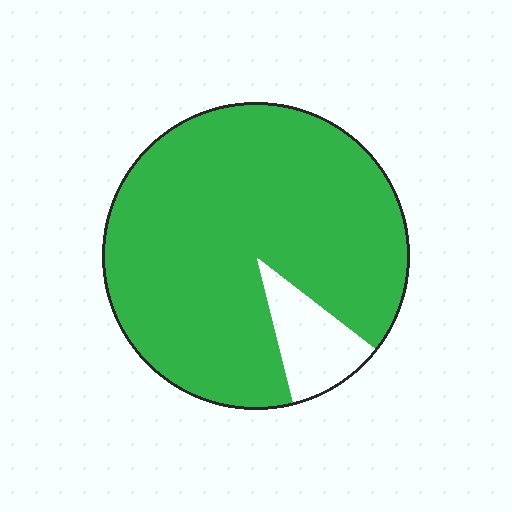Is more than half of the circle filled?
Yes.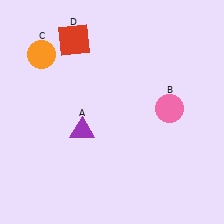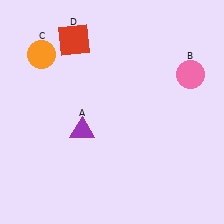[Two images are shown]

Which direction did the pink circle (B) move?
The pink circle (B) moved up.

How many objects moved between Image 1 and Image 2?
1 object moved between the two images.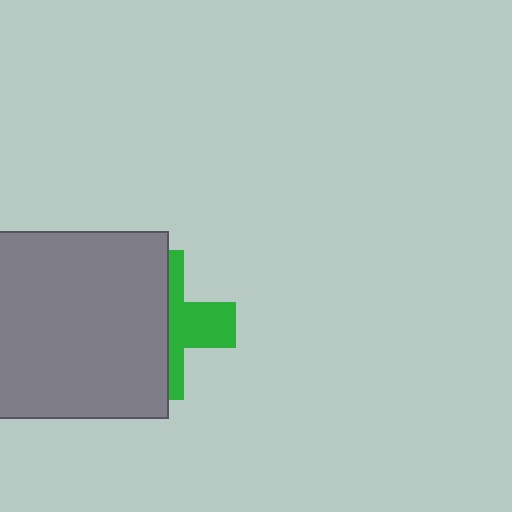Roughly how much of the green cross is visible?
A small part of it is visible (roughly 38%).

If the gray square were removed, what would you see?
You would see the complete green cross.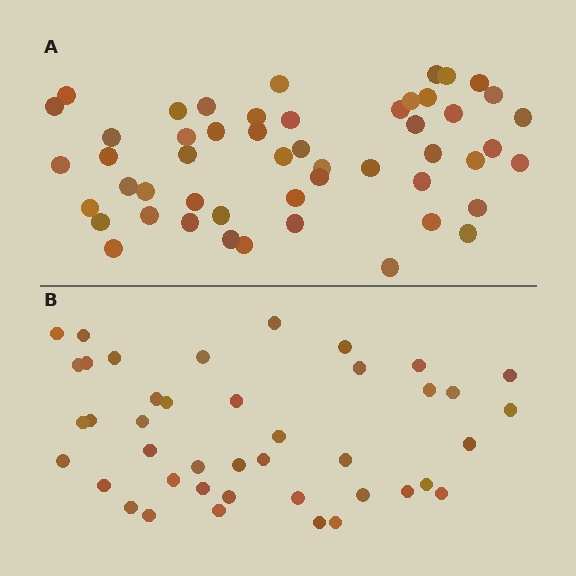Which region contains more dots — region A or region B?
Region A (the top region) has more dots.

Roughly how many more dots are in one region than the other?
Region A has roughly 8 or so more dots than region B.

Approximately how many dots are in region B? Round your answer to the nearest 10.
About 40 dots. (The exact count is 42, which rounds to 40.)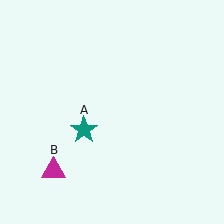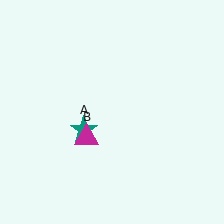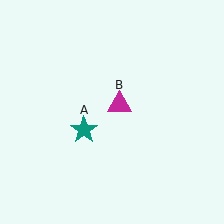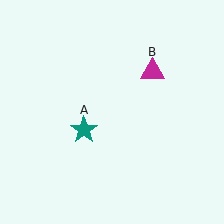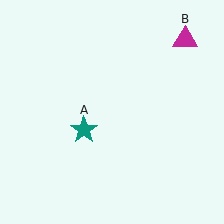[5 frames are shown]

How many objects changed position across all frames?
1 object changed position: magenta triangle (object B).